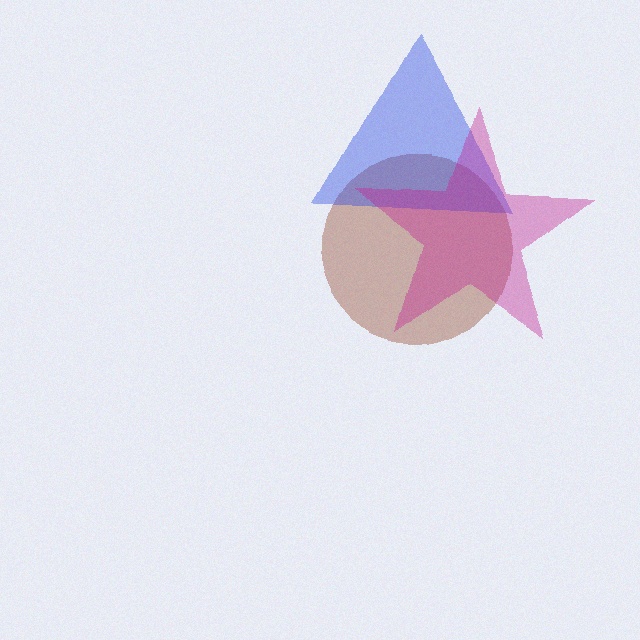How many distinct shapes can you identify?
There are 3 distinct shapes: a brown circle, a blue triangle, a magenta star.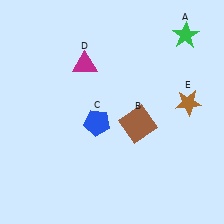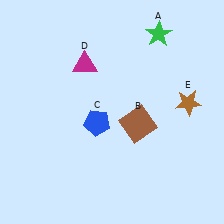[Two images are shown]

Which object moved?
The green star (A) moved left.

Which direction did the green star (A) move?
The green star (A) moved left.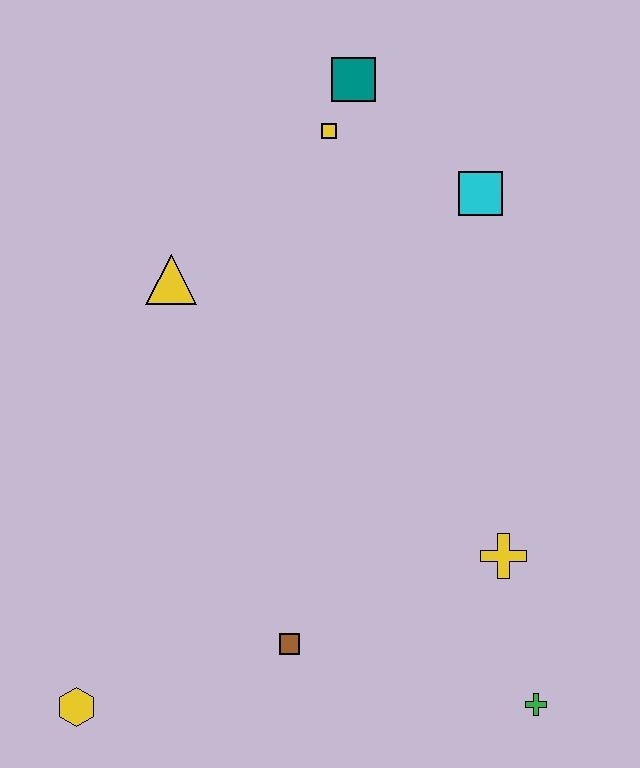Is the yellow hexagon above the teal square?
No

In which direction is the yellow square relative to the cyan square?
The yellow square is to the left of the cyan square.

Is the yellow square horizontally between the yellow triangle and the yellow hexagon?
No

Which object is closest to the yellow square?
The teal square is closest to the yellow square.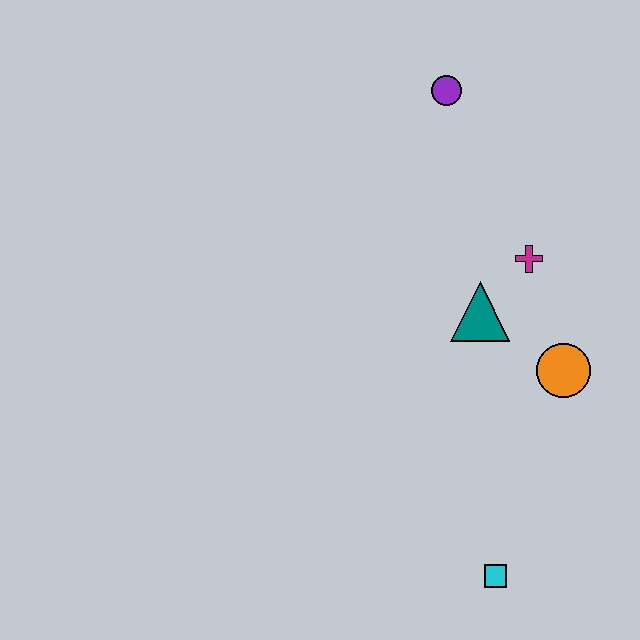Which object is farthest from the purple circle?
The cyan square is farthest from the purple circle.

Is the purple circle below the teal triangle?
No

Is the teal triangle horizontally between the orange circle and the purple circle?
Yes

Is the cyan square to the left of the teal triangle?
No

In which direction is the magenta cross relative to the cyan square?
The magenta cross is above the cyan square.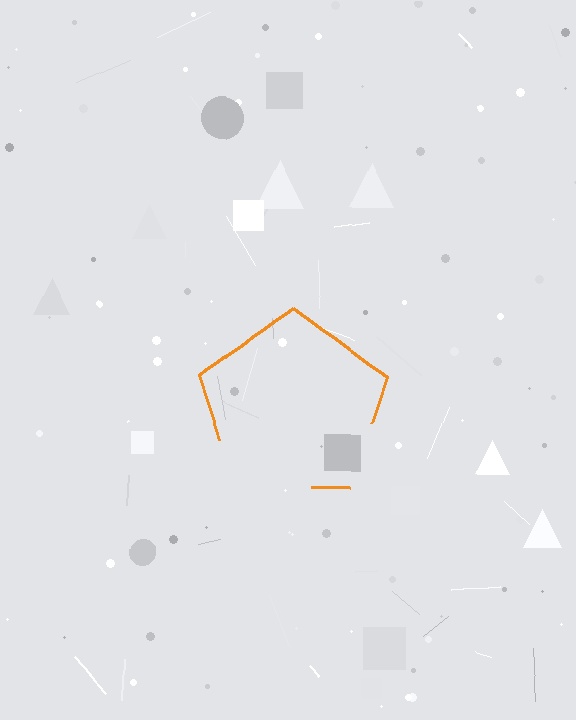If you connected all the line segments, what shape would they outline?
They would outline a pentagon.